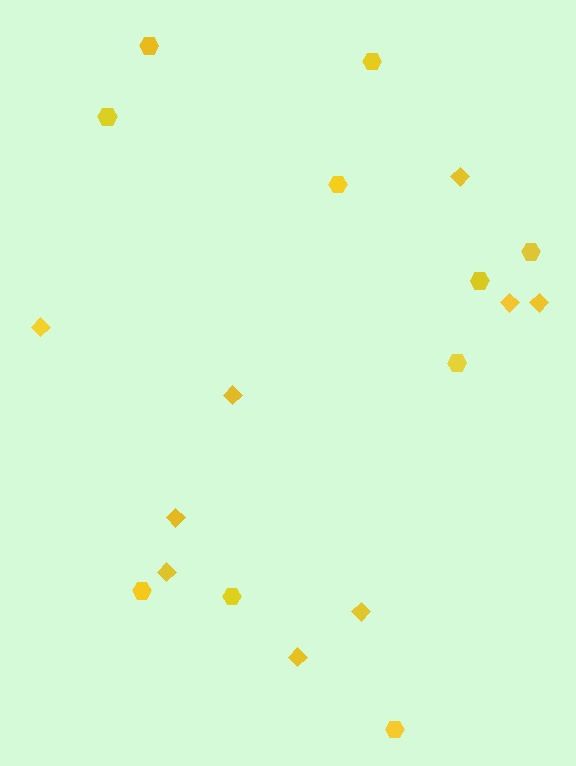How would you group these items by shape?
There are 2 groups: one group of diamonds (9) and one group of hexagons (10).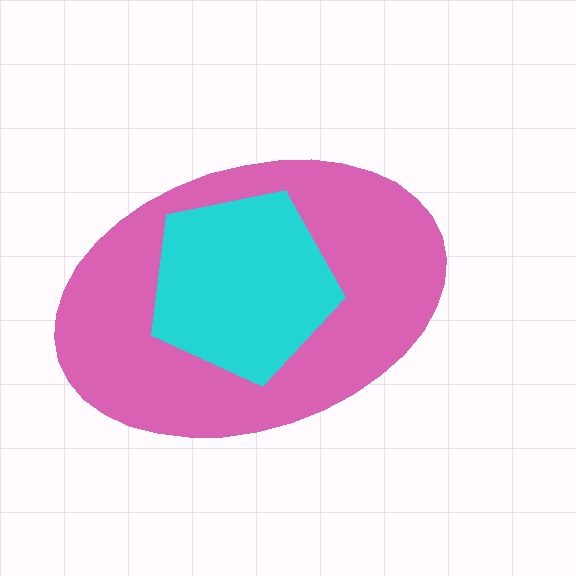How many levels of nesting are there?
2.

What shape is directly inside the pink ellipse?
The cyan pentagon.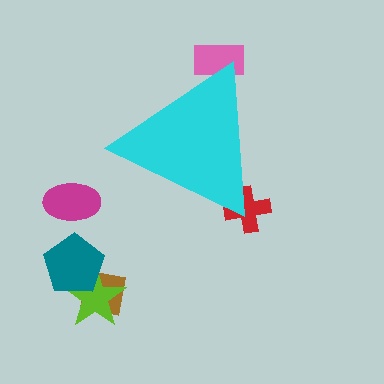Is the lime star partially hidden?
No, the lime star is fully visible.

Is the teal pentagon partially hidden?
No, the teal pentagon is fully visible.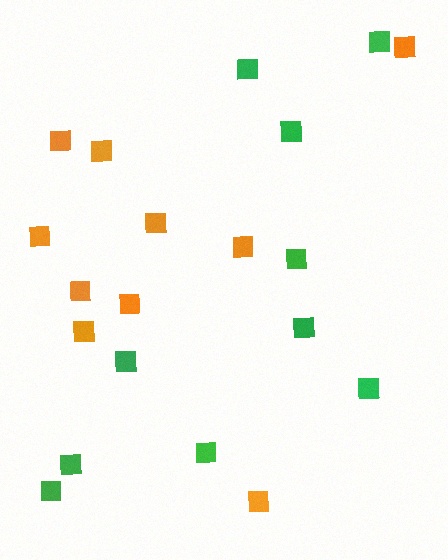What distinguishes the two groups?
There are 2 groups: one group of green squares (10) and one group of orange squares (10).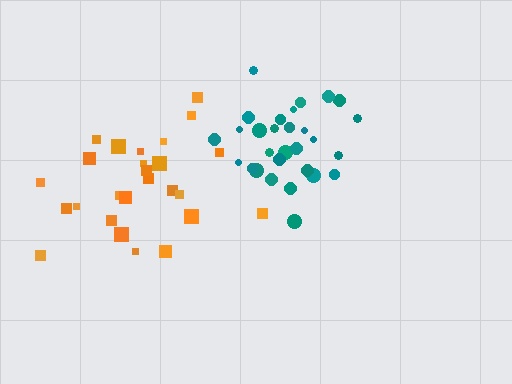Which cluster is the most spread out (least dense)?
Orange.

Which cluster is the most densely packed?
Teal.